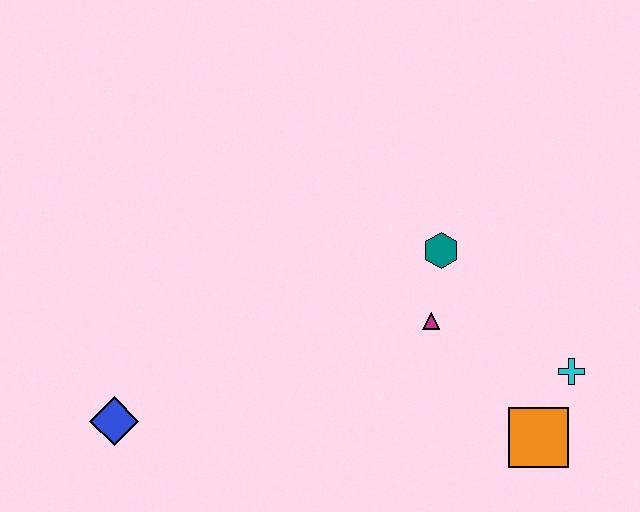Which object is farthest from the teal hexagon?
The blue diamond is farthest from the teal hexagon.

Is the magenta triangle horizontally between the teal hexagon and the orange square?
No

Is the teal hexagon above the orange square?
Yes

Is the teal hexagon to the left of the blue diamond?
No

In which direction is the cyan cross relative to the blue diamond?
The cyan cross is to the right of the blue diamond.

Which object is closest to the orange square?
The cyan cross is closest to the orange square.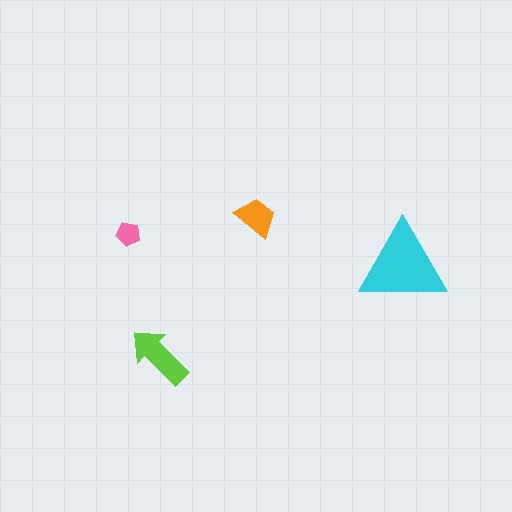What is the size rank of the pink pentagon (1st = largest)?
4th.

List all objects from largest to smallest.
The cyan triangle, the lime arrow, the orange trapezoid, the pink pentagon.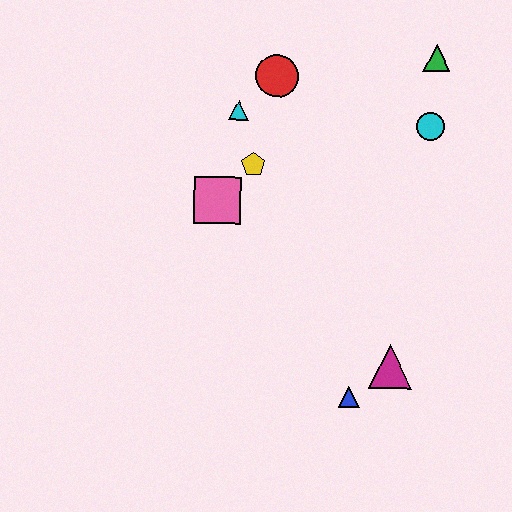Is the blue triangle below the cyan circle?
Yes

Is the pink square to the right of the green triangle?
No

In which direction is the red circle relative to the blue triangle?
The red circle is above the blue triangle.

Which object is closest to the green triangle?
The cyan circle is closest to the green triangle.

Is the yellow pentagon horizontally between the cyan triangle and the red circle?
Yes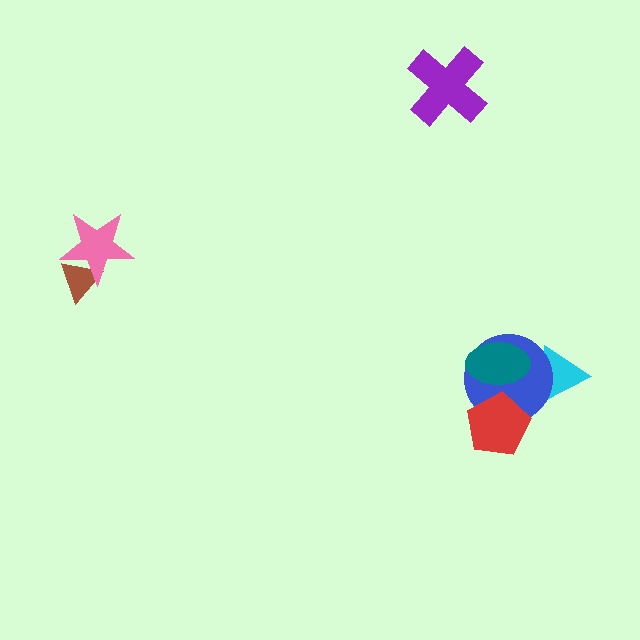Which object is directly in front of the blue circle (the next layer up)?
The red pentagon is directly in front of the blue circle.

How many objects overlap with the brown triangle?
1 object overlaps with the brown triangle.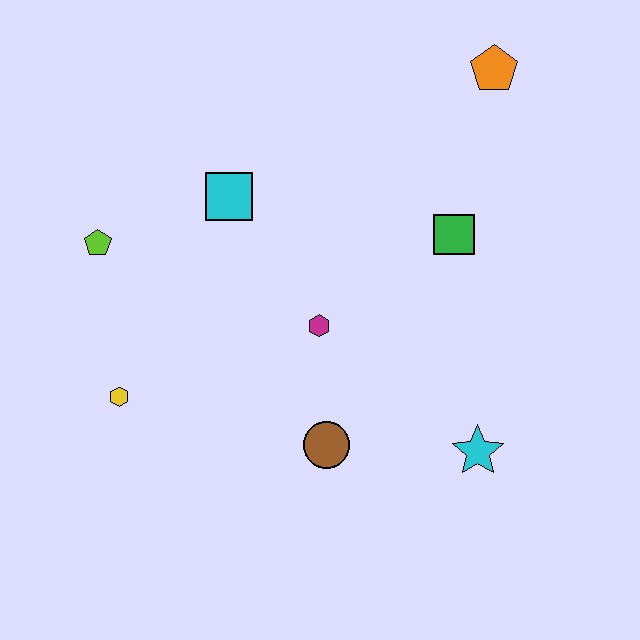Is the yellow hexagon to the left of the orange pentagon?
Yes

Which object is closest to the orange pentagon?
The green square is closest to the orange pentagon.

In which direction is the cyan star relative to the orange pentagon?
The cyan star is below the orange pentagon.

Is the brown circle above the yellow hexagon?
No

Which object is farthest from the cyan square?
The cyan star is farthest from the cyan square.